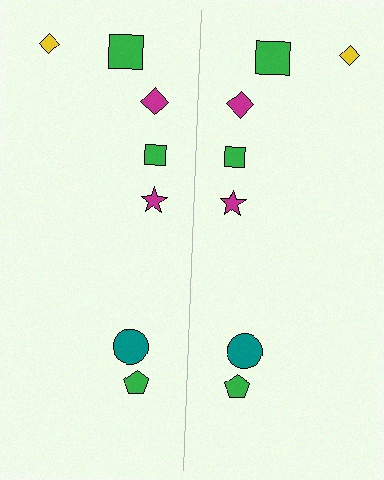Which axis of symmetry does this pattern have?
The pattern has a vertical axis of symmetry running through the center of the image.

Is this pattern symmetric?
Yes, this pattern has bilateral (reflection) symmetry.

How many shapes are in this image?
There are 14 shapes in this image.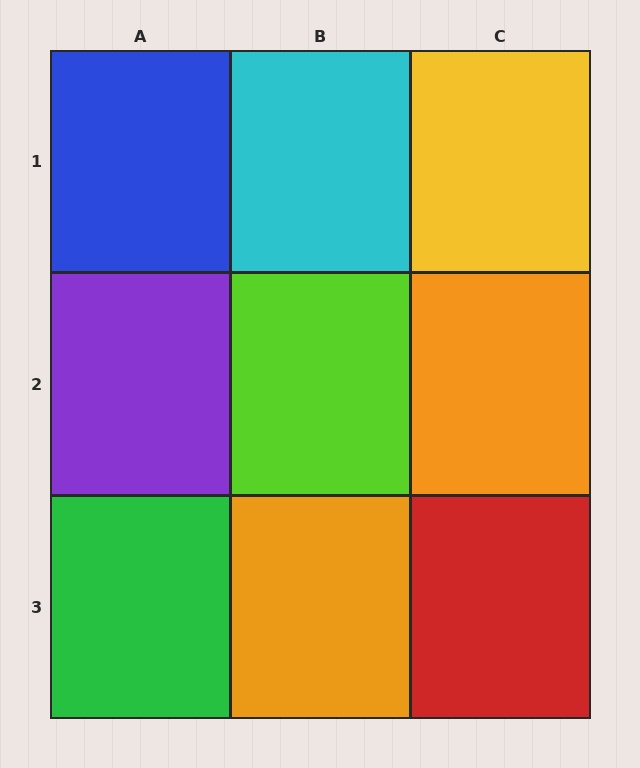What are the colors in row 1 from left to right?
Blue, cyan, yellow.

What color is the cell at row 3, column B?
Orange.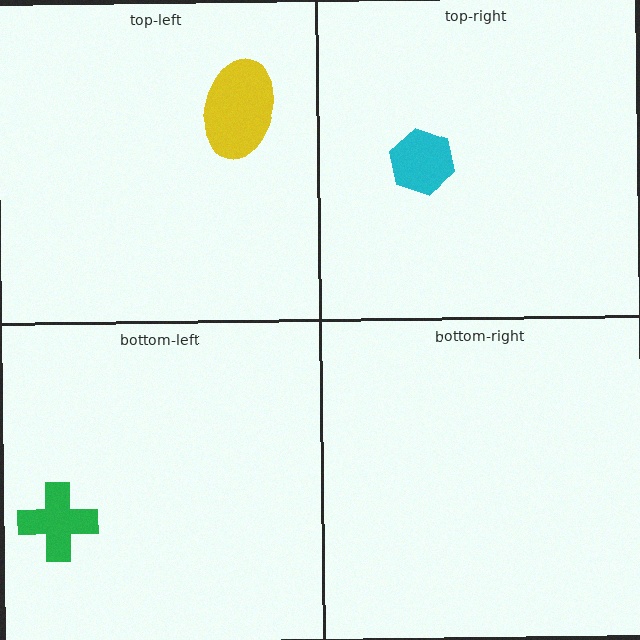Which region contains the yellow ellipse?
The top-left region.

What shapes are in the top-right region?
The cyan hexagon.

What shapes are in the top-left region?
The yellow ellipse.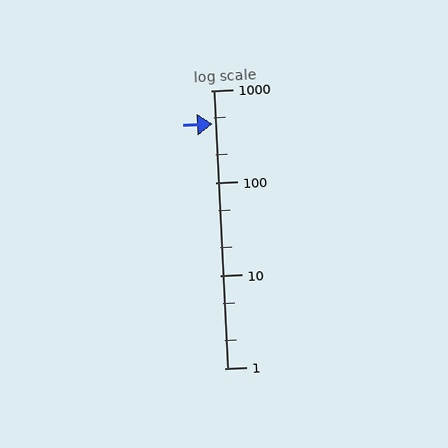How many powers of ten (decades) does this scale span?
The scale spans 3 decades, from 1 to 1000.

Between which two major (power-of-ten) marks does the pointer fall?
The pointer is between 100 and 1000.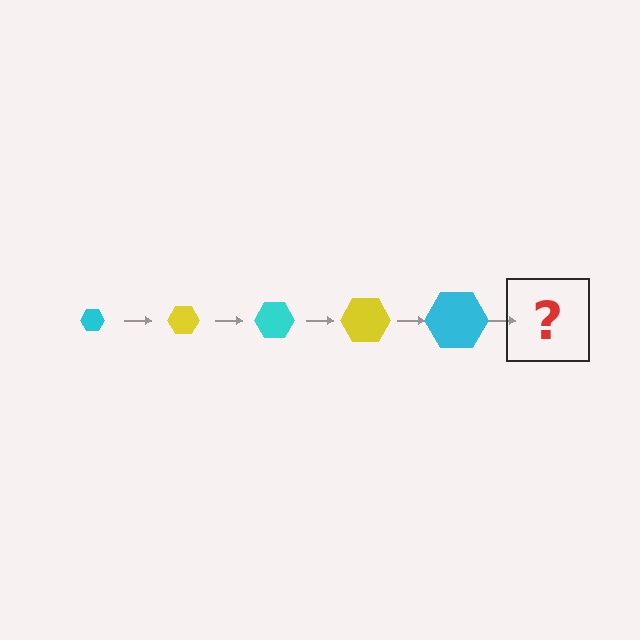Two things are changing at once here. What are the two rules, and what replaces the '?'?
The two rules are that the hexagon grows larger each step and the color cycles through cyan and yellow. The '?' should be a yellow hexagon, larger than the previous one.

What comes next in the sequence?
The next element should be a yellow hexagon, larger than the previous one.